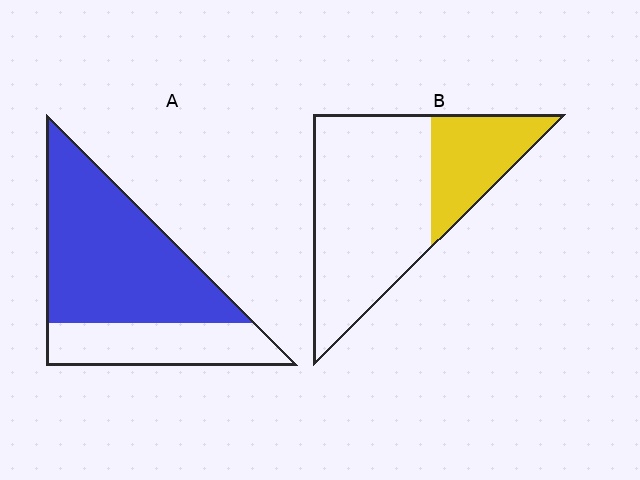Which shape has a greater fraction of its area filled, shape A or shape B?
Shape A.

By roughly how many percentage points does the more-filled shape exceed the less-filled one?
By roughly 40 percentage points (A over B).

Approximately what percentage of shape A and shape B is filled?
A is approximately 70% and B is approximately 30%.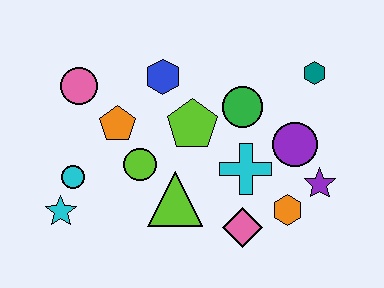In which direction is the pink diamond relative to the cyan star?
The pink diamond is to the right of the cyan star.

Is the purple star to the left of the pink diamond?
No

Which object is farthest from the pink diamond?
The pink circle is farthest from the pink diamond.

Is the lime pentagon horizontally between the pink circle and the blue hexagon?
No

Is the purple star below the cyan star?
No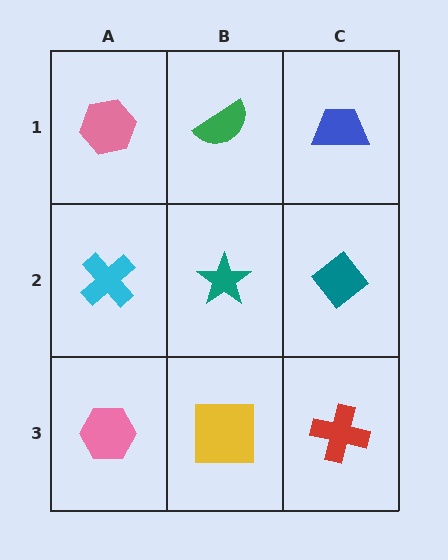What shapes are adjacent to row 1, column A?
A cyan cross (row 2, column A), a green semicircle (row 1, column B).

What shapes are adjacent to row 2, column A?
A pink hexagon (row 1, column A), a pink hexagon (row 3, column A), a teal star (row 2, column B).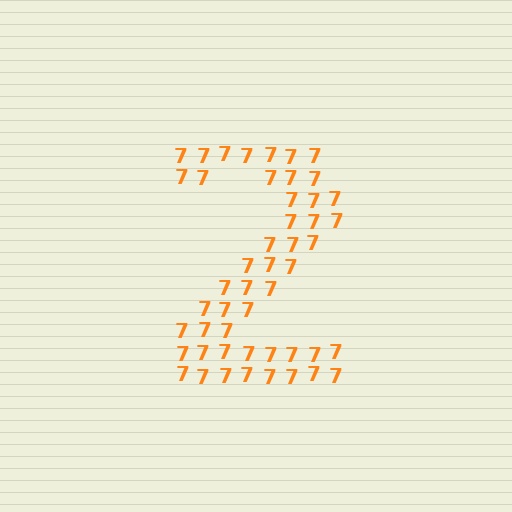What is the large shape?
The large shape is the digit 2.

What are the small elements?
The small elements are digit 7's.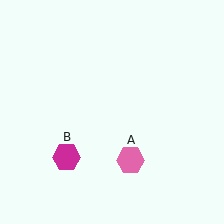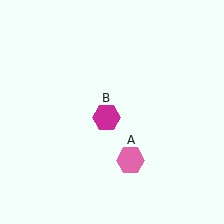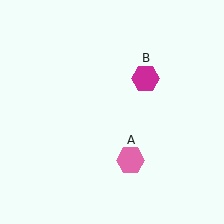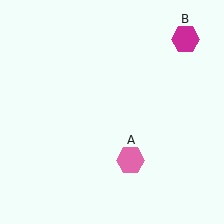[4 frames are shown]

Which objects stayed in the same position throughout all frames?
Pink hexagon (object A) remained stationary.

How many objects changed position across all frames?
1 object changed position: magenta hexagon (object B).